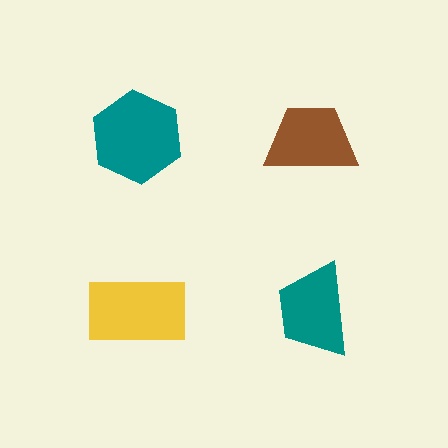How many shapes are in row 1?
2 shapes.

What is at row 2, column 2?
A teal trapezoid.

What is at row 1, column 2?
A brown trapezoid.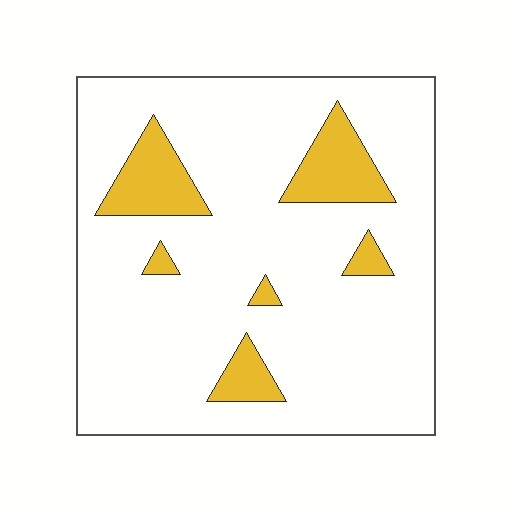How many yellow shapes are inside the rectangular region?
6.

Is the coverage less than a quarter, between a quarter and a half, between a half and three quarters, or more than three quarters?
Less than a quarter.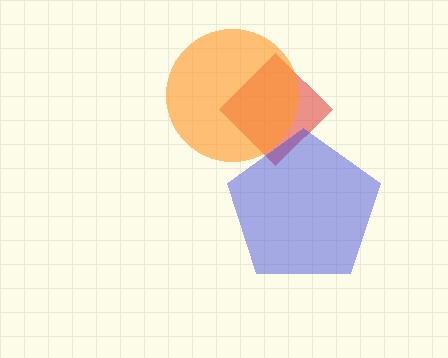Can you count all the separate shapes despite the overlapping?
Yes, there are 3 separate shapes.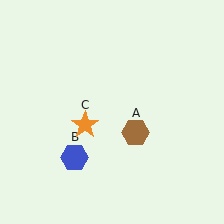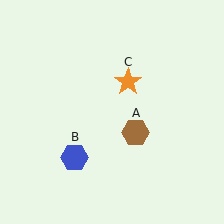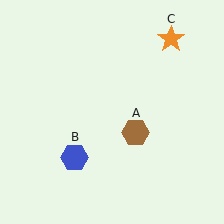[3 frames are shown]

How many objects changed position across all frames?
1 object changed position: orange star (object C).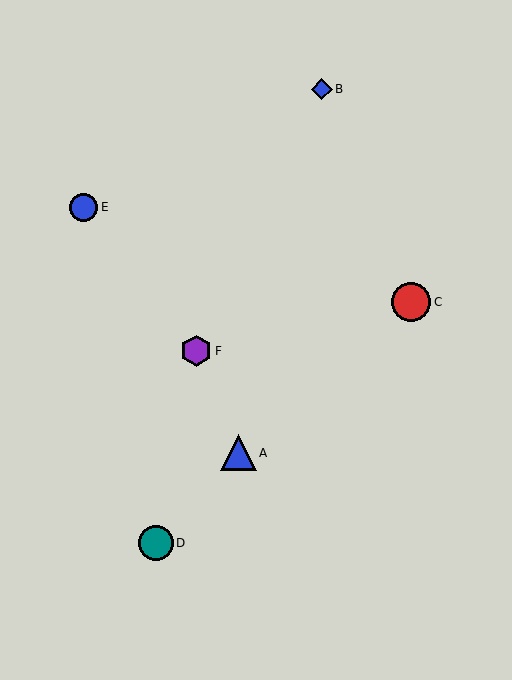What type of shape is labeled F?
Shape F is a purple hexagon.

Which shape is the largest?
The red circle (labeled C) is the largest.